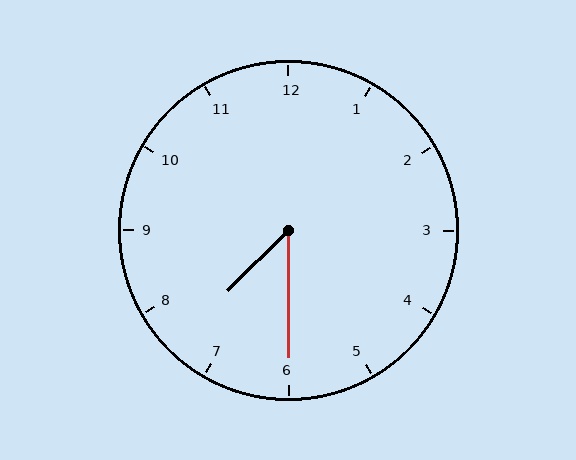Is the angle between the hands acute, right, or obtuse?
It is acute.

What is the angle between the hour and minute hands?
Approximately 45 degrees.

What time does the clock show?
7:30.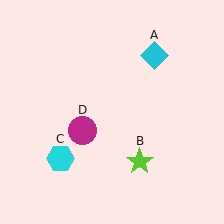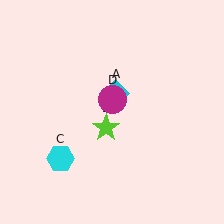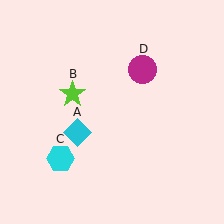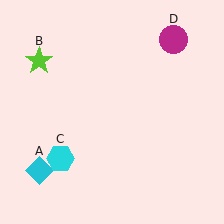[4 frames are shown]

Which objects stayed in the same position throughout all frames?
Cyan hexagon (object C) remained stationary.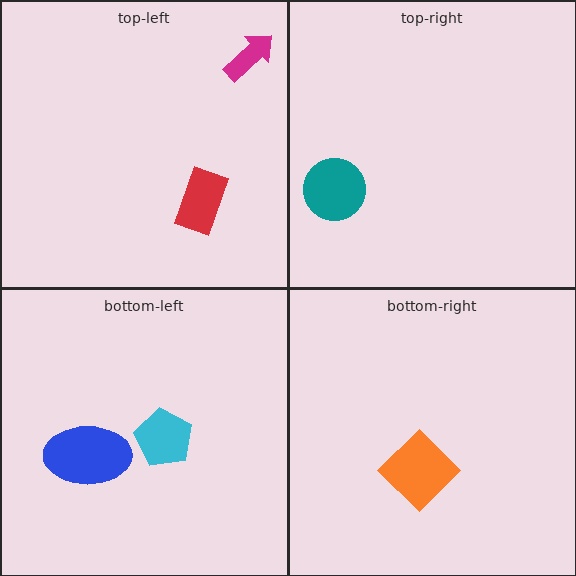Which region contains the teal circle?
The top-right region.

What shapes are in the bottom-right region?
The orange diamond.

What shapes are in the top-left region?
The magenta arrow, the red rectangle.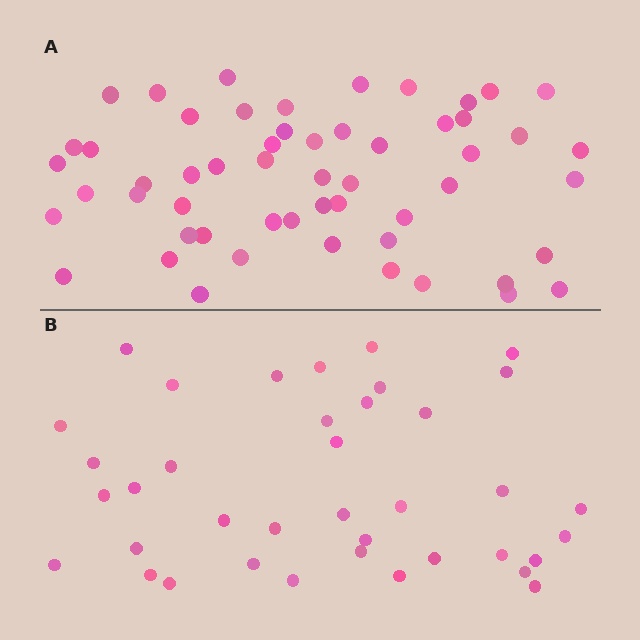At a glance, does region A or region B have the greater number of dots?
Region A (the top region) has more dots.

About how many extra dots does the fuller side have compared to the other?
Region A has approximately 15 more dots than region B.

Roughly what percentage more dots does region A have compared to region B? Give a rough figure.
About 45% more.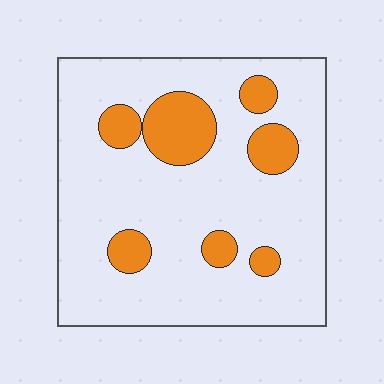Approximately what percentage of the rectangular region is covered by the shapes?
Approximately 15%.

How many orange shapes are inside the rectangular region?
7.